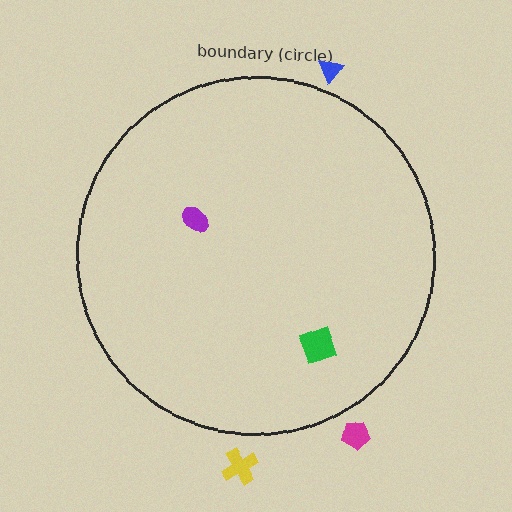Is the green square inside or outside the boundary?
Inside.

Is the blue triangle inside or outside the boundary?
Outside.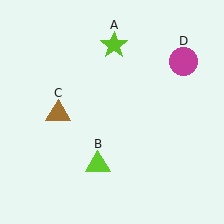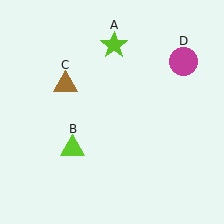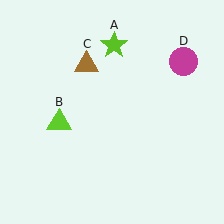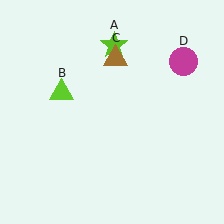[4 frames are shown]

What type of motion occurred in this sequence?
The lime triangle (object B), brown triangle (object C) rotated clockwise around the center of the scene.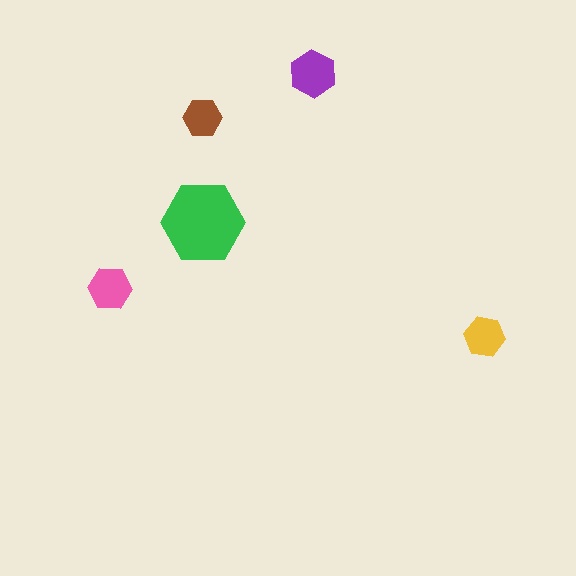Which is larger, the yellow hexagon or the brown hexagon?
The yellow one.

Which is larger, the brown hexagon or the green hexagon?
The green one.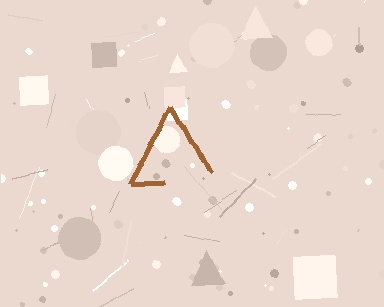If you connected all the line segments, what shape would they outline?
They would outline a triangle.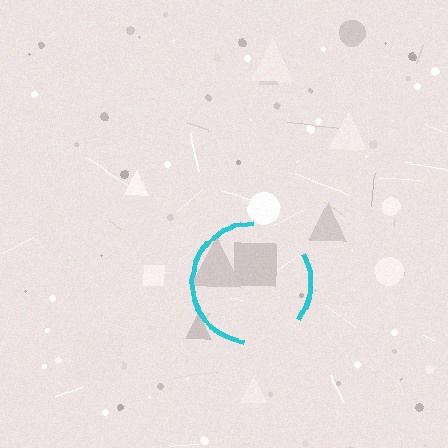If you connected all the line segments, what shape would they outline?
They would outline a circle.